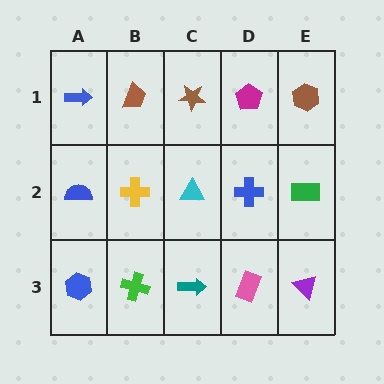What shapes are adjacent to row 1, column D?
A blue cross (row 2, column D), a brown star (row 1, column C), a brown hexagon (row 1, column E).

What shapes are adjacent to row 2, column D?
A magenta pentagon (row 1, column D), a pink rectangle (row 3, column D), a cyan triangle (row 2, column C), a green rectangle (row 2, column E).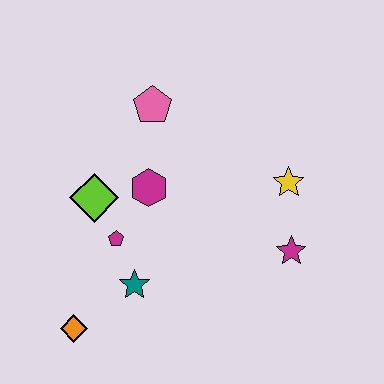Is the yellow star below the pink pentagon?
Yes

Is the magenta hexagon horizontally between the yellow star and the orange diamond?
Yes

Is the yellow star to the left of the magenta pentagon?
No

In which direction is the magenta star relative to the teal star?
The magenta star is to the right of the teal star.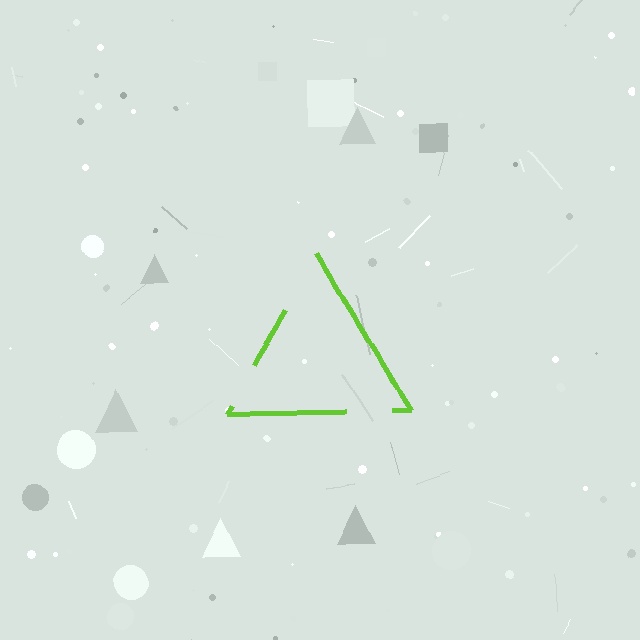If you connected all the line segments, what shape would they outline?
They would outline a triangle.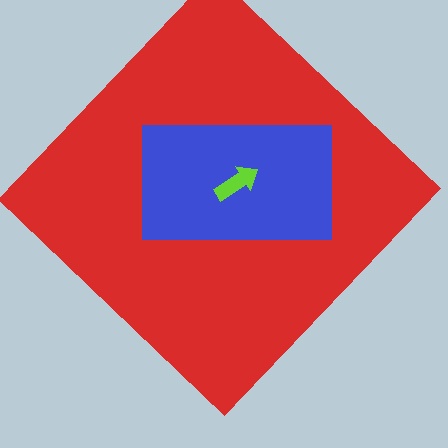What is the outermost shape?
The red diamond.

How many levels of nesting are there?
3.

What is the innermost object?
The lime arrow.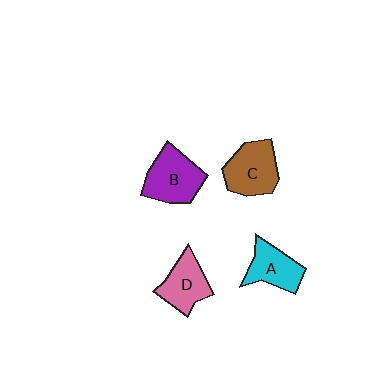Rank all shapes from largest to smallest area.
From largest to smallest: B (purple), C (brown), D (pink), A (cyan).